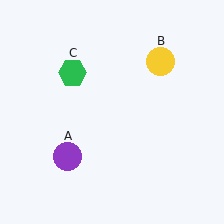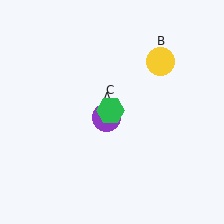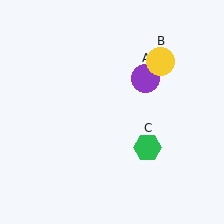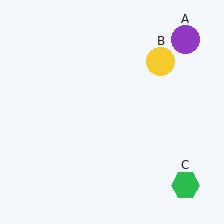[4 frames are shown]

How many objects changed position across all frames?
2 objects changed position: purple circle (object A), green hexagon (object C).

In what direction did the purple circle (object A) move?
The purple circle (object A) moved up and to the right.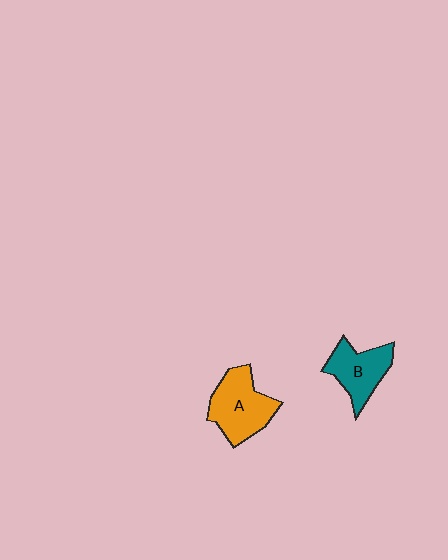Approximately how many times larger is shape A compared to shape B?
Approximately 1.2 times.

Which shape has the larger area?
Shape A (orange).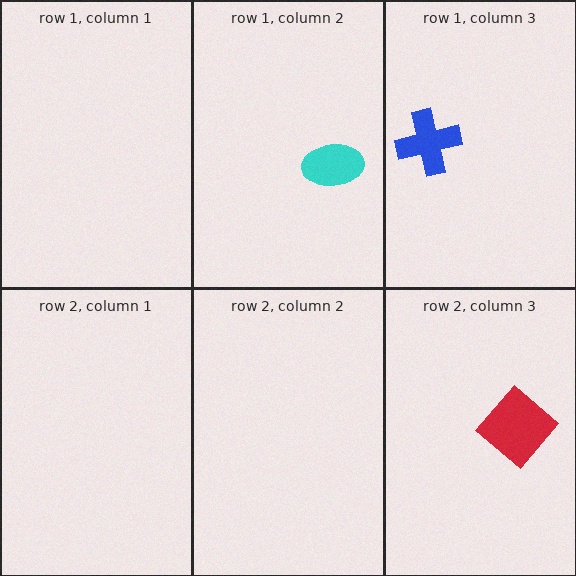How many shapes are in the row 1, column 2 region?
1.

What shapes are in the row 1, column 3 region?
The blue cross.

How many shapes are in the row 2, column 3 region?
1.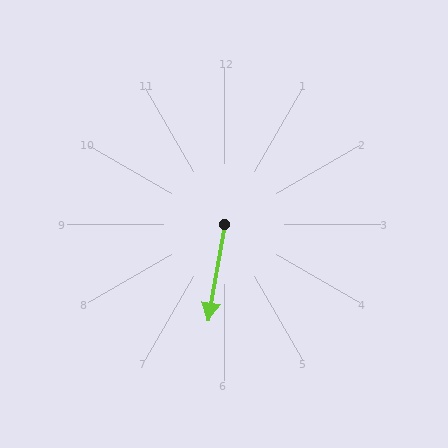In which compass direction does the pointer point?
South.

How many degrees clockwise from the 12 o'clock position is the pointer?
Approximately 189 degrees.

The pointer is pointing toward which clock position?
Roughly 6 o'clock.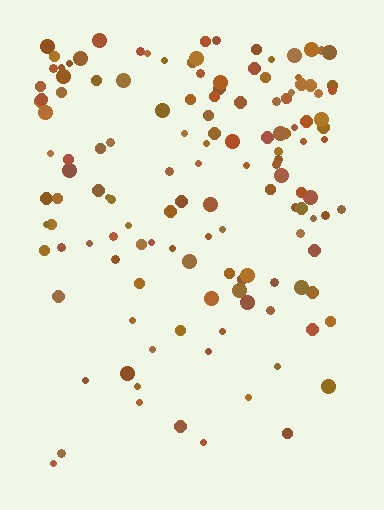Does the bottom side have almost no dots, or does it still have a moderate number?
Still a moderate number, just noticeably fewer than the top.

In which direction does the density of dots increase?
From bottom to top, with the top side densest.